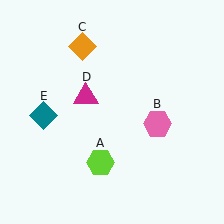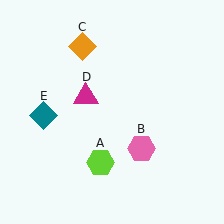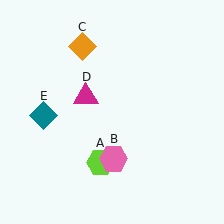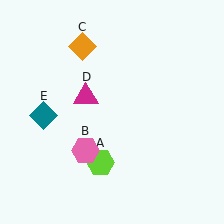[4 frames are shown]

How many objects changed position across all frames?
1 object changed position: pink hexagon (object B).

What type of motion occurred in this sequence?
The pink hexagon (object B) rotated clockwise around the center of the scene.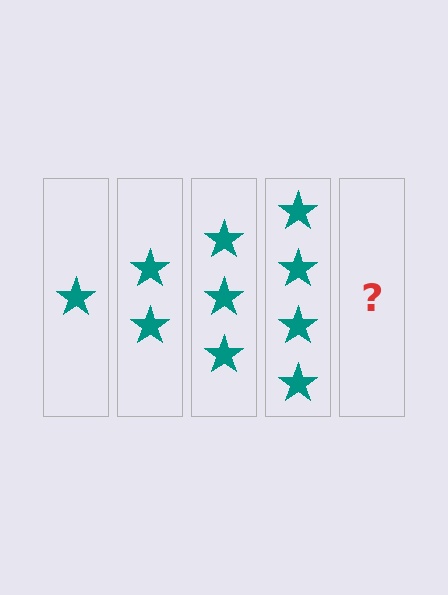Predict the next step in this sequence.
The next step is 5 stars.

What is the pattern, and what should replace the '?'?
The pattern is that each step adds one more star. The '?' should be 5 stars.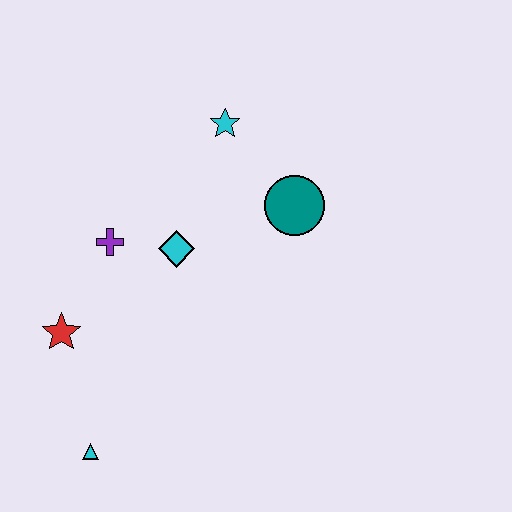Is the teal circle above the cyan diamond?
Yes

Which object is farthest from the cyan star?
The cyan triangle is farthest from the cyan star.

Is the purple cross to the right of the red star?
Yes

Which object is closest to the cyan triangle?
The red star is closest to the cyan triangle.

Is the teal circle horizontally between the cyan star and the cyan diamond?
No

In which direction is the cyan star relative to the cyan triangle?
The cyan star is above the cyan triangle.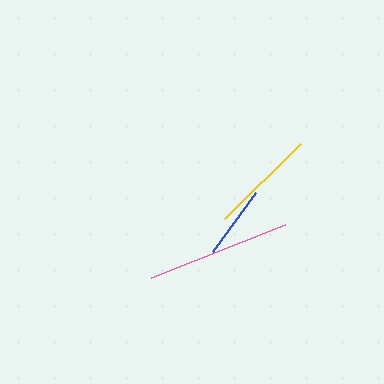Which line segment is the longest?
The pink line is the longest at approximately 144 pixels.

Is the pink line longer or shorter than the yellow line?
The pink line is longer than the yellow line.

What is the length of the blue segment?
The blue segment is approximately 73 pixels long.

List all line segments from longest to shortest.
From longest to shortest: pink, yellow, blue.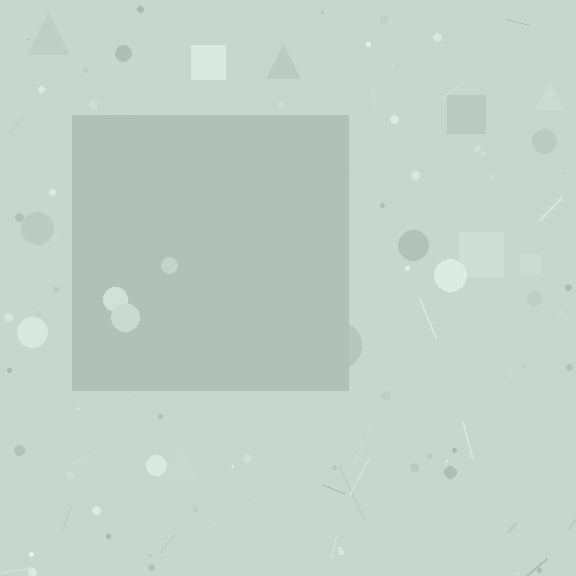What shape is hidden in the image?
A square is hidden in the image.